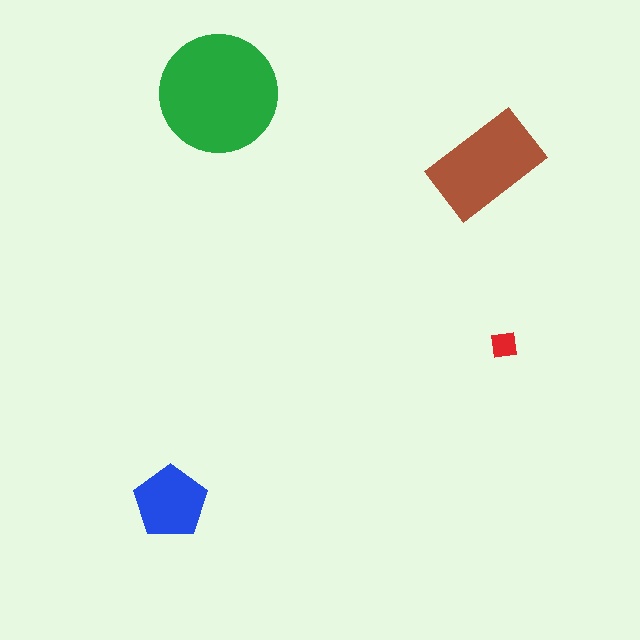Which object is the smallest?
The red square.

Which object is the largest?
The green circle.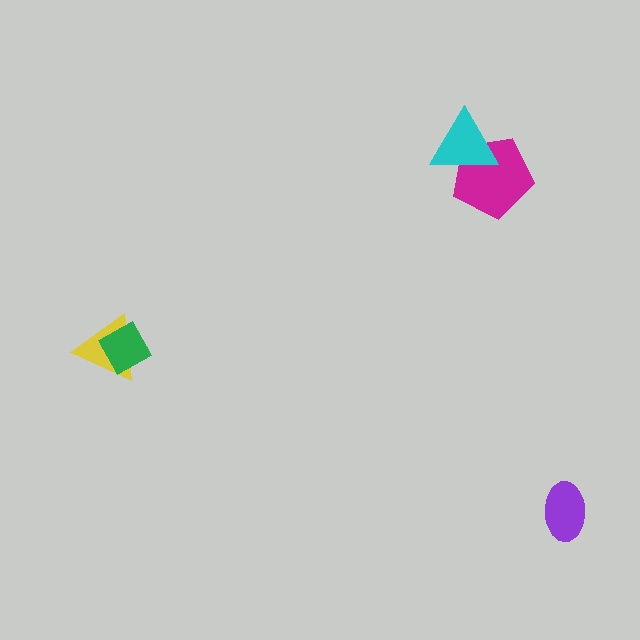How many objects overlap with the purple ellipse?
0 objects overlap with the purple ellipse.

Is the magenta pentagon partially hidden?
Yes, it is partially covered by another shape.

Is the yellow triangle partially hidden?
Yes, it is partially covered by another shape.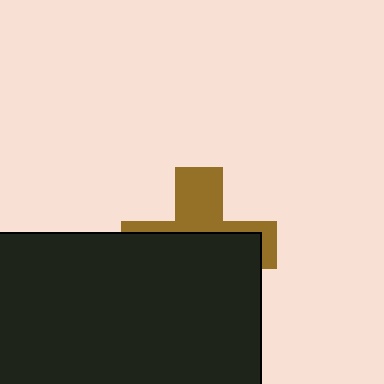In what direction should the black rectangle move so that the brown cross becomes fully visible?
The black rectangle should move down. That is the shortest direction to clear the overlap and leave the brown cross fully visible.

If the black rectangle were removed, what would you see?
You would see the complete brown cross.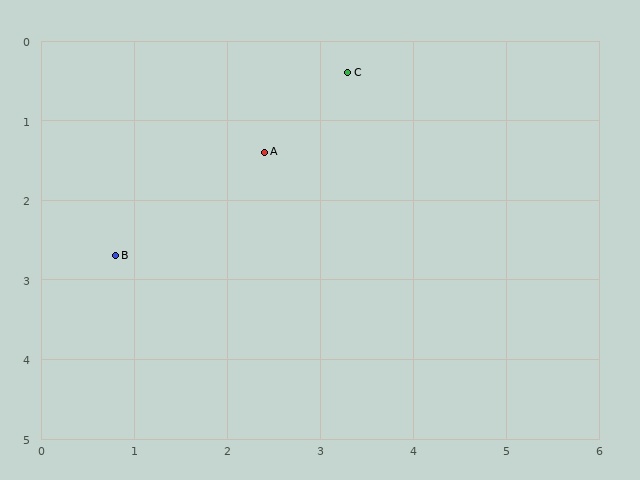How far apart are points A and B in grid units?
Points A and B are about 2.1 grid units apart.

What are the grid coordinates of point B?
Point B is at approximately (0.8, 2.7).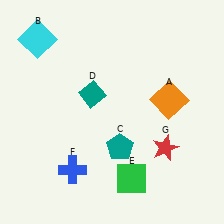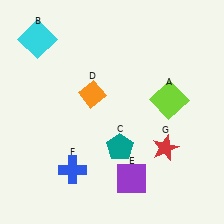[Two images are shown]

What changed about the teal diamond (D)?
In Image 1, D is teal. In Image 2, it changed to orange.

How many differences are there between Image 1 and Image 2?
There are 3 differences between the two images.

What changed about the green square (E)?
In Image 1, E is green. In Image 2, it changed to purple.